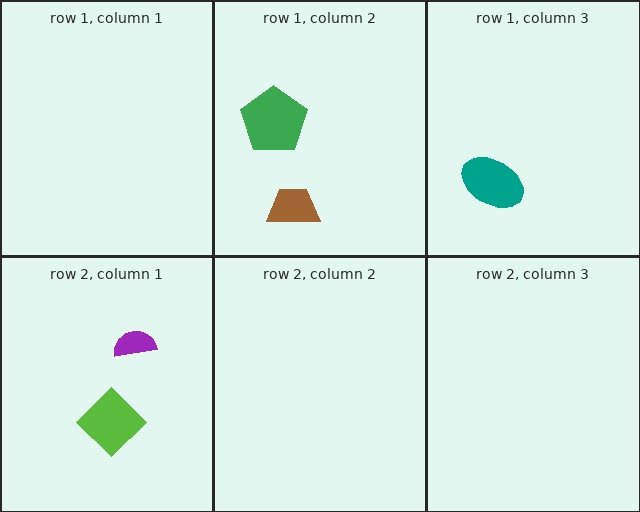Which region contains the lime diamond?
The row 2, column 1 region.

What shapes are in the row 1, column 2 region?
The brown trapezoid, the green pentagon.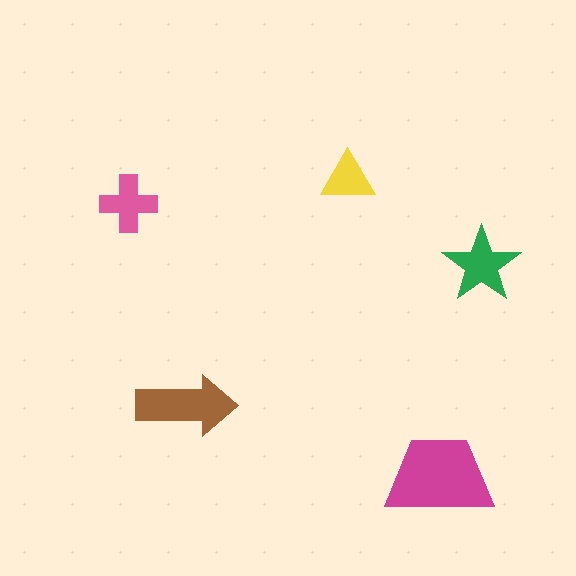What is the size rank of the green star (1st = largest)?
3rd.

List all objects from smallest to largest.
The yellow triangle, the pink cross, the green star, the brown arrow, the magenta trapezoid.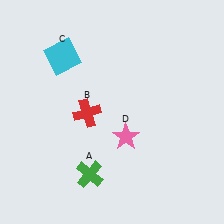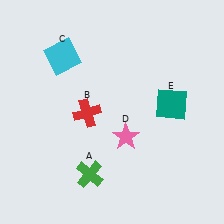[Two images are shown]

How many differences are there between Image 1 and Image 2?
There is 1 difference between the two images.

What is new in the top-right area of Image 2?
A teal square (E) was added in the top-right area of Image 2.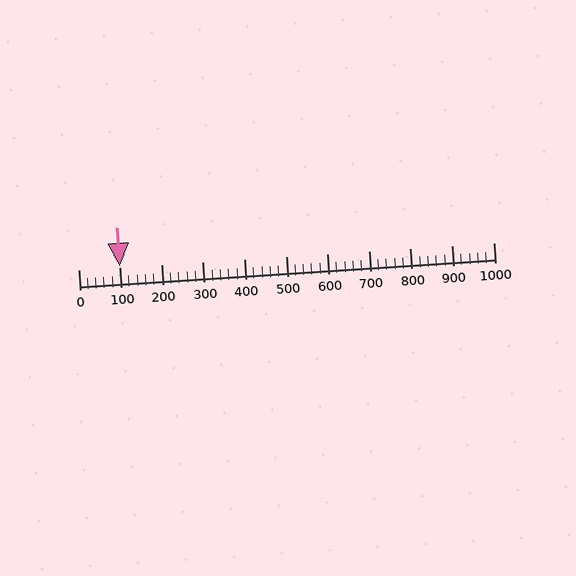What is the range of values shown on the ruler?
The ruler shows values from 0 to 1000.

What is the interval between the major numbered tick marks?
The major tick marks are spaced 100 units apart.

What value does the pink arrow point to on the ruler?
The pink arrow points to approximately 100.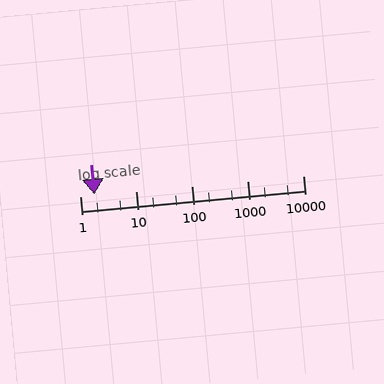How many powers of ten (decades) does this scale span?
The scale spans 4 decades, from 1 to 10000.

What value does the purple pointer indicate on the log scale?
The pointer indicates approximately 1.8.